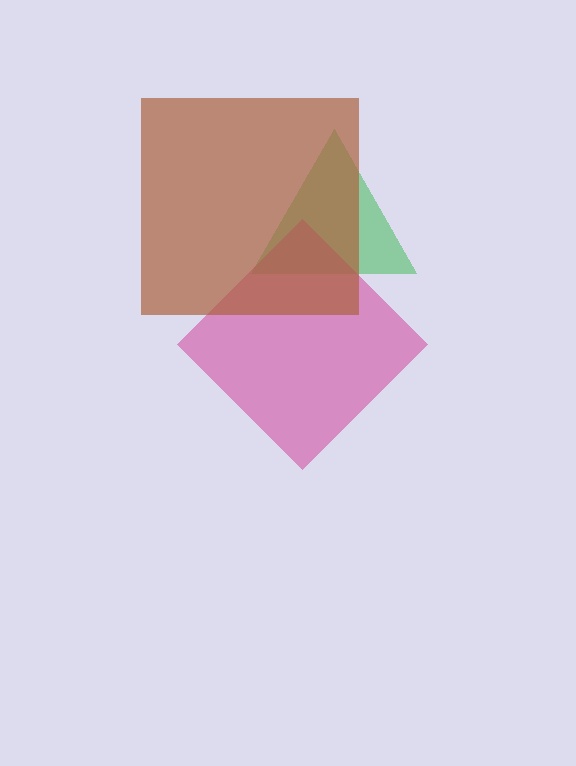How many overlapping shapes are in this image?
There are 3 overlapping shapes in the image.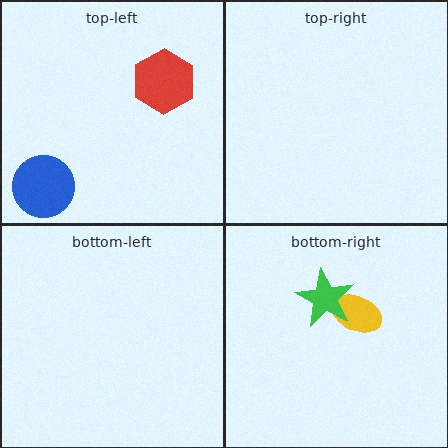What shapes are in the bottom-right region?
The yellow ellipse, the green star.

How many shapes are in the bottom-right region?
2.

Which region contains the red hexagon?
The top-left region.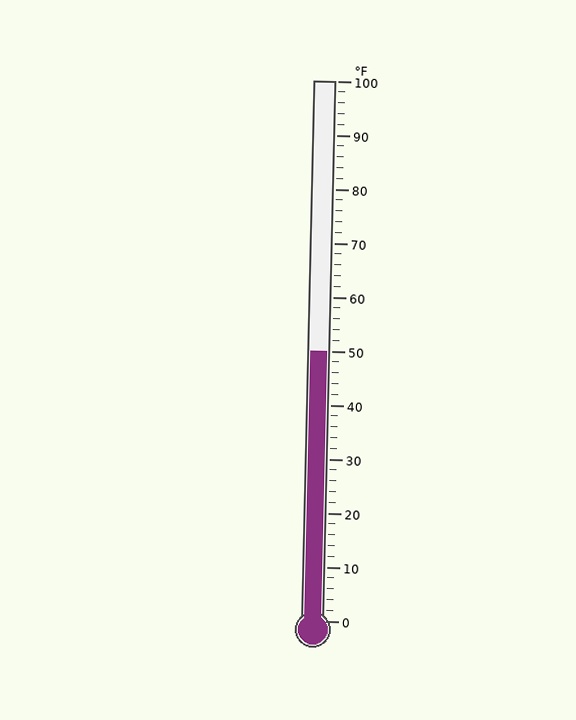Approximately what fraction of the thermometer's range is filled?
The thermometer is filled to approximately 50% of its range.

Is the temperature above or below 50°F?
The temperature is at 50°F.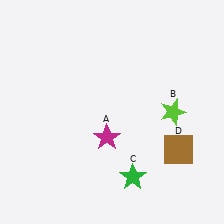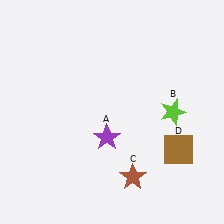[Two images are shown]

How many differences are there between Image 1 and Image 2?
There are 2 differences between the two images.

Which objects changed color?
A changed from magenta to purple. C changed from green to brown.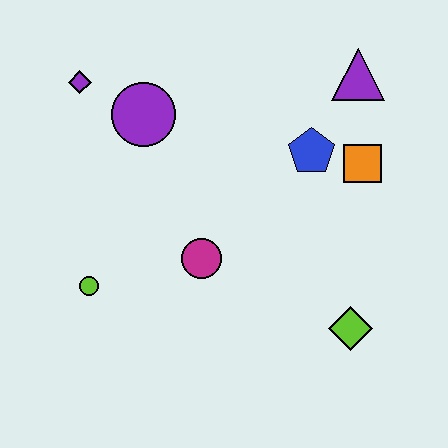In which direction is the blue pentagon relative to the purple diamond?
The blue pentagon is to the right of the purple diamond.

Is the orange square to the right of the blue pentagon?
Yes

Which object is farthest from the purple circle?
The lime diamond is farthest from the purple circle.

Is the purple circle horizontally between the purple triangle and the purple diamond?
Yes